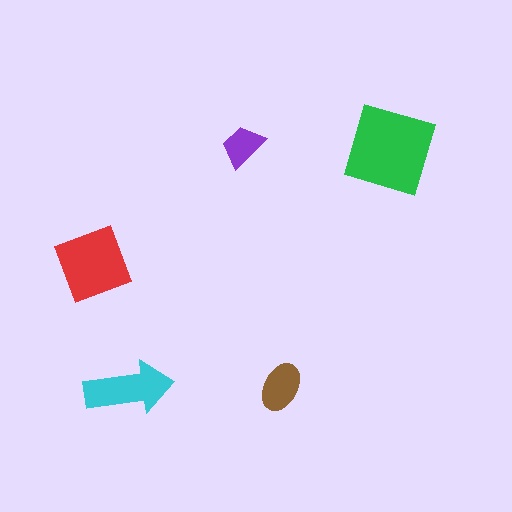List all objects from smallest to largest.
The purple trapezoid, the brown ellipse, the cyan arrow, the red diamond, the green square.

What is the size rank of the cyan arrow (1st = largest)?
3rd.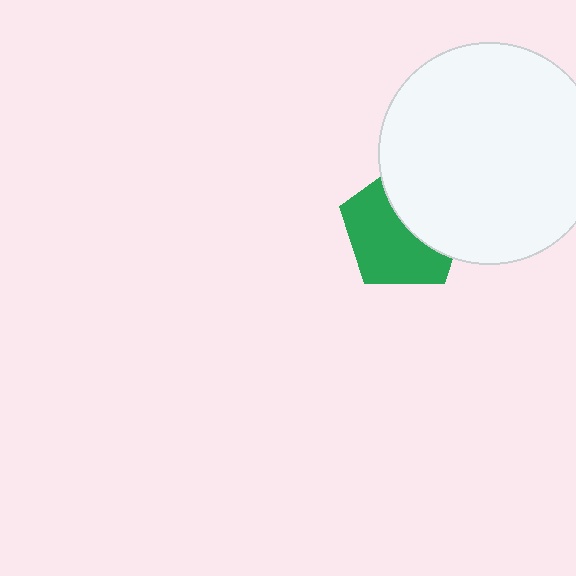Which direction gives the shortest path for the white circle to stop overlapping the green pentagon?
Moving toward the upper-right gives the shortest separation.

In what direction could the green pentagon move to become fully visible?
The green pentagon could move toward the lower-left. That would shift it out from behind the white circle entirely.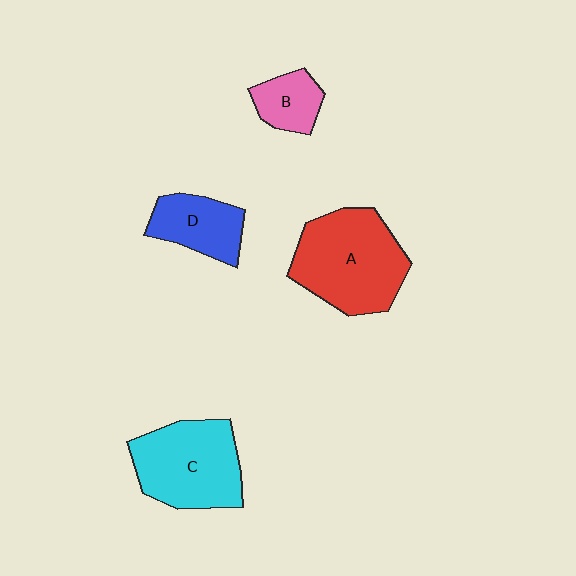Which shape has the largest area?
Shape A (red).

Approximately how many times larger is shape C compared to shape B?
Approximately 2.5 times.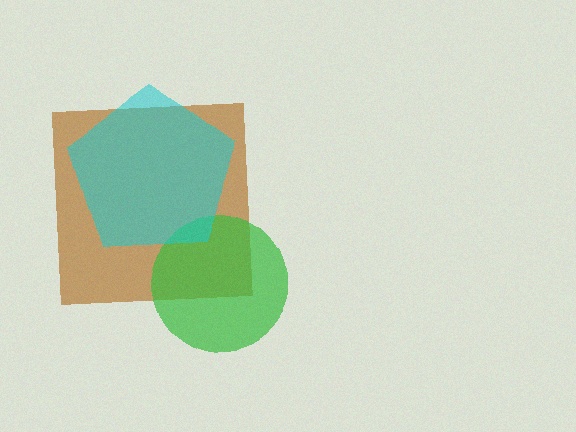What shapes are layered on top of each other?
The layered shapes are: a brown square, a green circle, a cyan pentagon.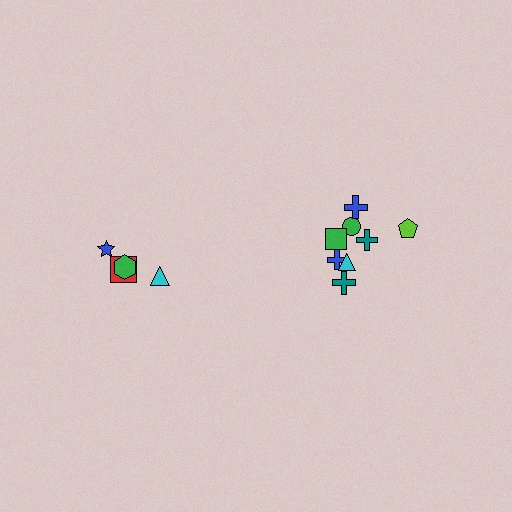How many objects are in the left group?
There are 4 objects.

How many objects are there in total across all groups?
There are 12 objects.